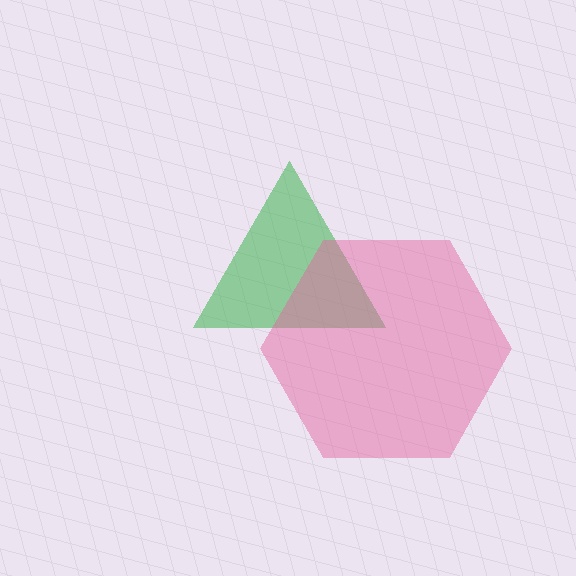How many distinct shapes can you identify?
There are 2 distinct shapes: a green triangle, a pink hexagon.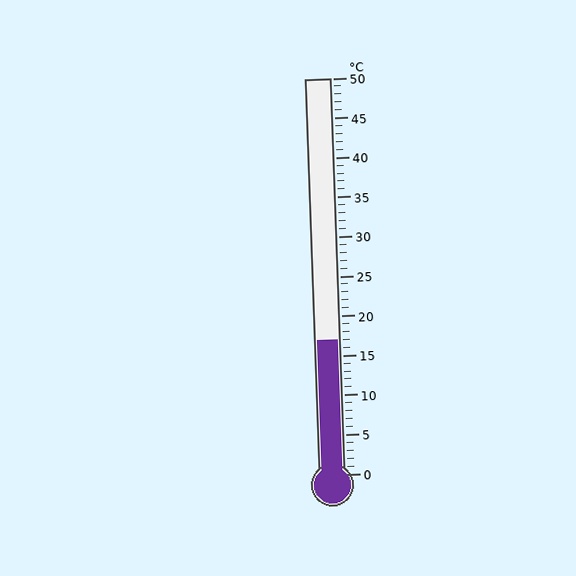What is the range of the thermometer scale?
The thermometer scale ranges from 0°C to 50°C.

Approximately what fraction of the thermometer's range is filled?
The thermometer is filled to approximately 35% of its range.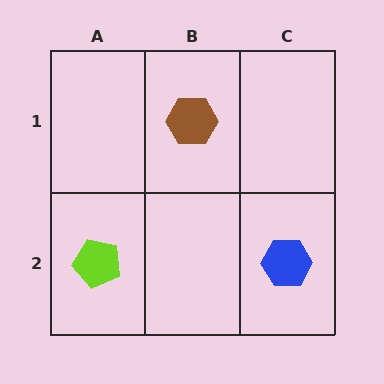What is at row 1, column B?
A brown hexagon.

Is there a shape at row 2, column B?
No, that cell is empty.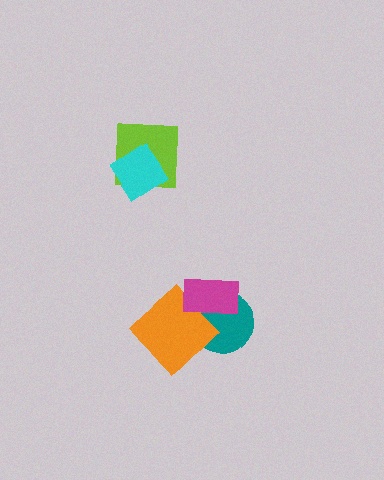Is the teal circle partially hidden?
Yes, it is partially covered by another shape.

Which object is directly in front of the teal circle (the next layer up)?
The orange diamond is directly in front of the teal circle.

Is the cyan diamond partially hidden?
No, no other shape covers it.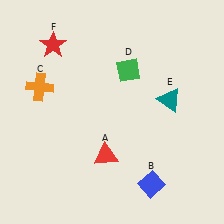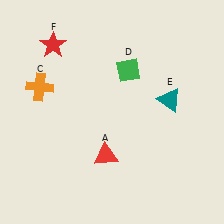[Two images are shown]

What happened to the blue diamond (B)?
The blue diamond (B) was removed in Image 2. It was in the bottom-right area of Image 1.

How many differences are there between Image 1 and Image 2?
There is 1 difference between the two images.